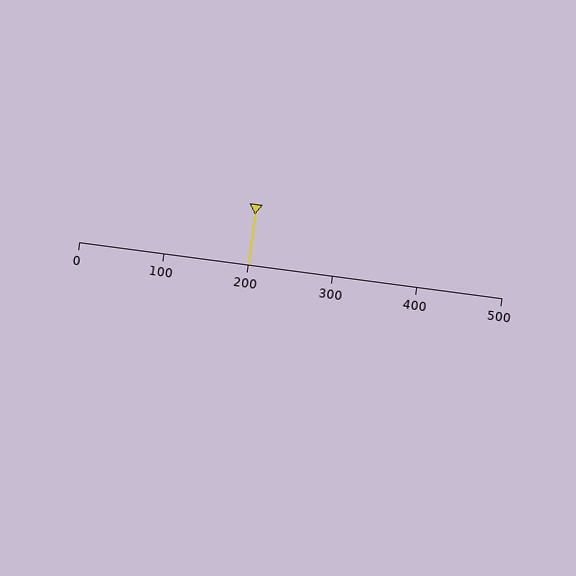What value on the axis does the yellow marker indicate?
The marker indicates approximately 200.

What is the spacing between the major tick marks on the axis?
The major ticks are spaced 100 apart.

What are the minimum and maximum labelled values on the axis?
The axis runs from 0 to 500.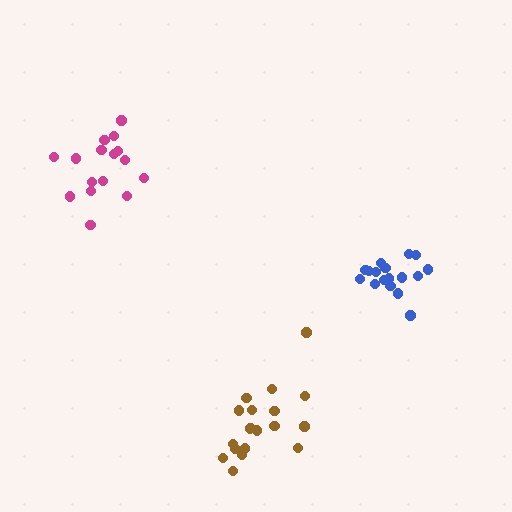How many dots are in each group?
Group 1: 19 dots, Group 2: 16 dots, Group 3: 17 dots (52 total).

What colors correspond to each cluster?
The clusters are colored: brown, magenta, blue.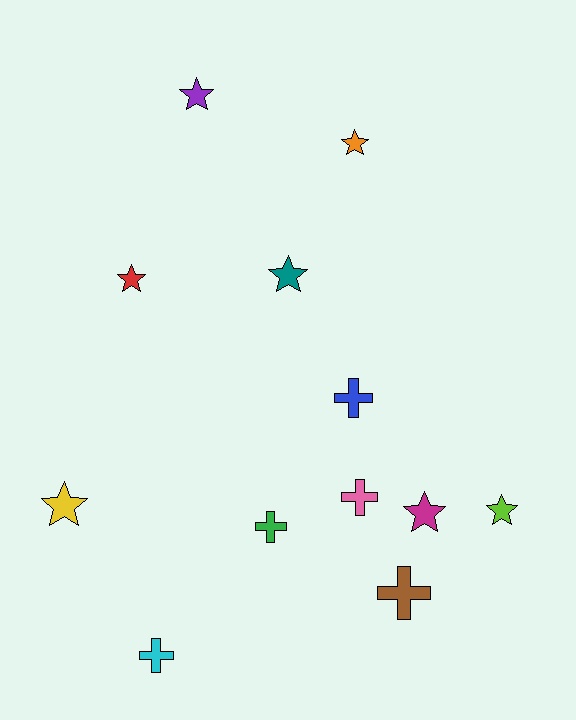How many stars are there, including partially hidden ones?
There are 7 stars.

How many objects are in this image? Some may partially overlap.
There are 12 objects.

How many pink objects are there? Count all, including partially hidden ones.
There is 1 pink object.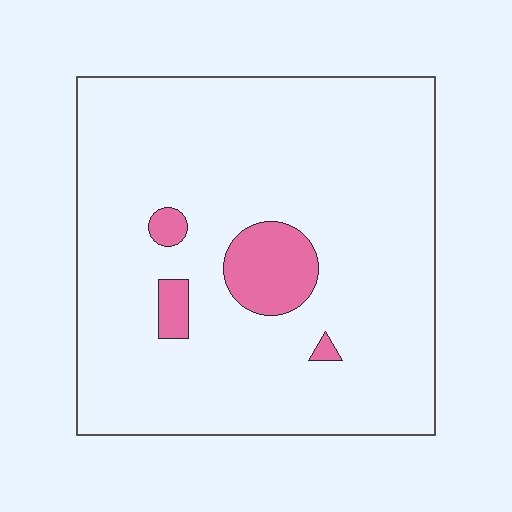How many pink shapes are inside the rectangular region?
4.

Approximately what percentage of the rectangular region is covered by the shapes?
Approximately 10%.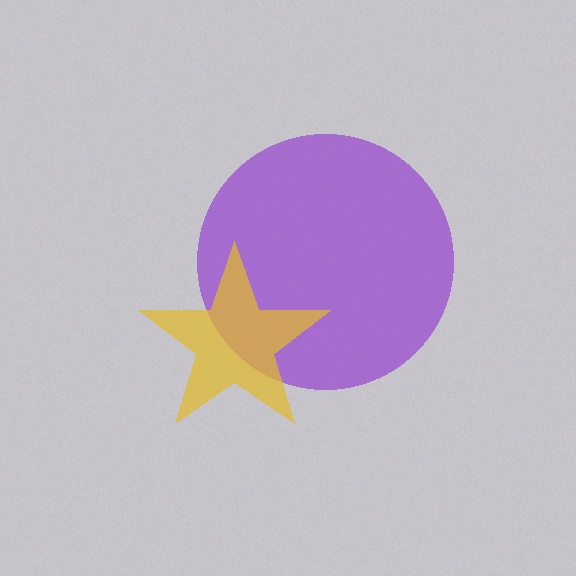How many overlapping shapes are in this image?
There are 2 overlapping shapes in the image.